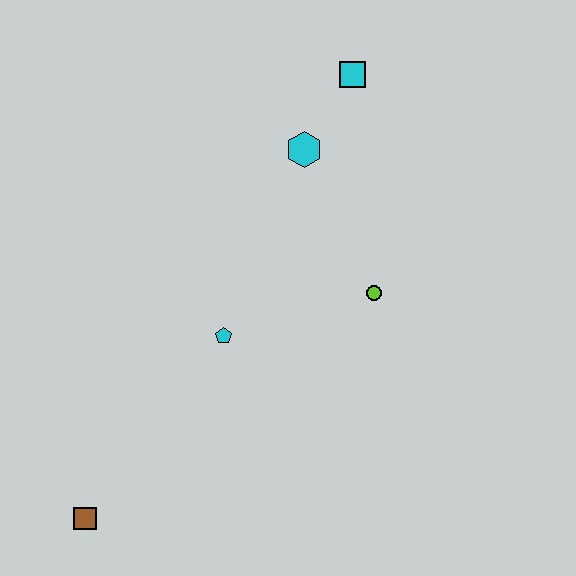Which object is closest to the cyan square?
The cyan hexagon is closest to the cyan square.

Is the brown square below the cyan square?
Yes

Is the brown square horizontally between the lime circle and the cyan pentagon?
No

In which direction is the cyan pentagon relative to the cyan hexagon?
The cyan pentagon is below the cyan hexagon.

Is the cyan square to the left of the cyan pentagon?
No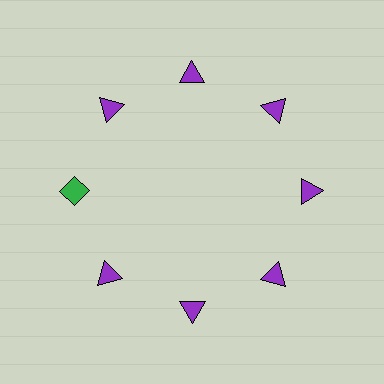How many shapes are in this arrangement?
There are 8 shapes arranged in a ring pattern.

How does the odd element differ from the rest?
It differs in both color (green instead of purple) and shape (diamond instead of triangle).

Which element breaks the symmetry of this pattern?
The green diamond at roughly the 9 o'clock position breaks the symmetry. All other shapes are purple triangles.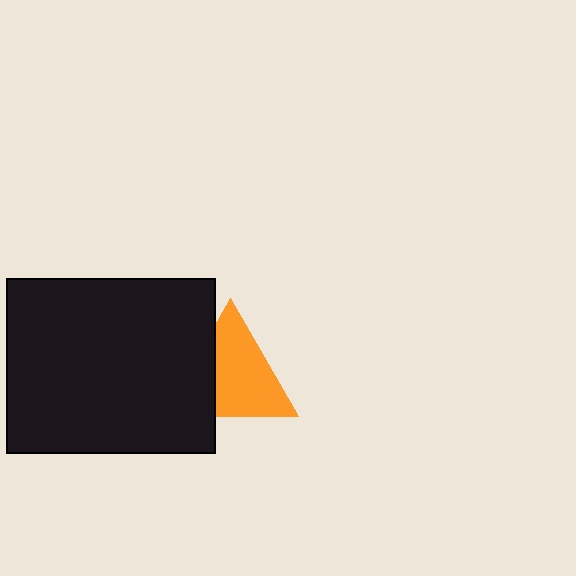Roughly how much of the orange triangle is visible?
Most of it is visible (roughly 70%).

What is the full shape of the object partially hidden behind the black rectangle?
The partially hidden object is an orange triangle.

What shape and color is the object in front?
The object in front is a black rectangle.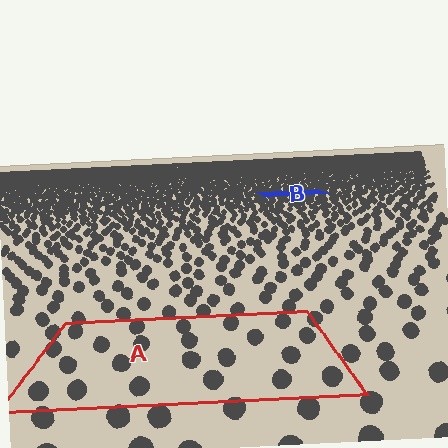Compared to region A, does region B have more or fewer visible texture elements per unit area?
Region B has more texture elements per unit area — they are packed more densely because it is farther away.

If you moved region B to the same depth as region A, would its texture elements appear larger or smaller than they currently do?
They would appear larger. At a closer depth, the same texture elements are projected at a bigger on-screen size.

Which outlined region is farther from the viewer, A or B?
Region B is farther from the viewer — the texture elements inside it appear smaller and more densely packed.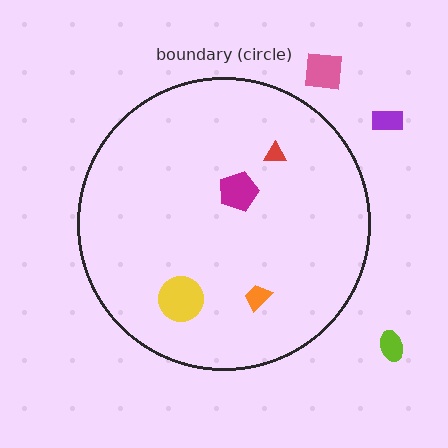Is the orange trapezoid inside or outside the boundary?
Inside.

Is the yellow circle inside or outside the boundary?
Inside.